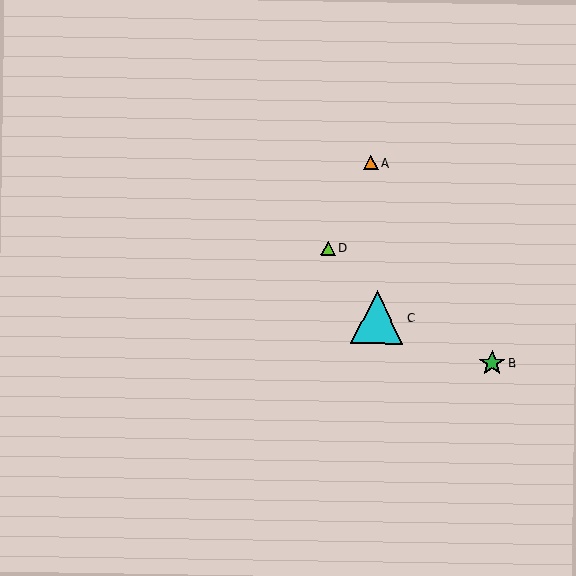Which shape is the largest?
The cyan triangle (labeled C) is the largest.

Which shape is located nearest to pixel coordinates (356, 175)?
The orange triangle (labeled A) at (371, 163) is nearest to that location.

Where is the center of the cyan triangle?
The center of the cyan triangle is at (377, 317).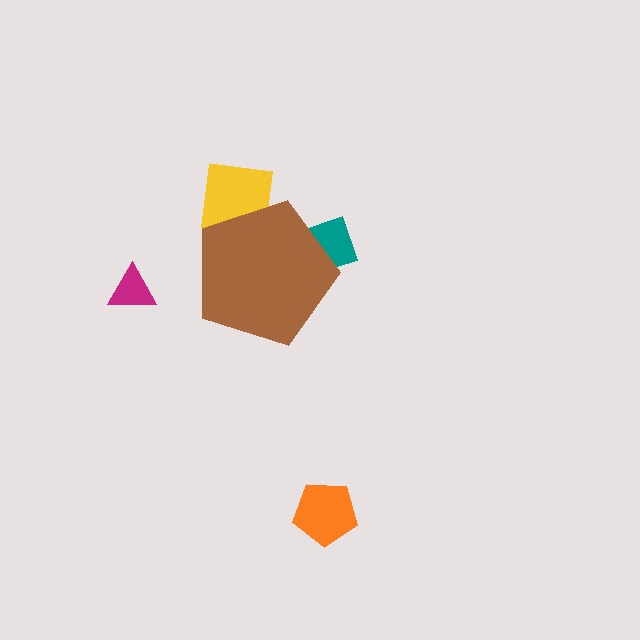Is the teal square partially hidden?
Yes, the teal square is partially hidden behind the brown pentagon.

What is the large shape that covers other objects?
A brown pentagon.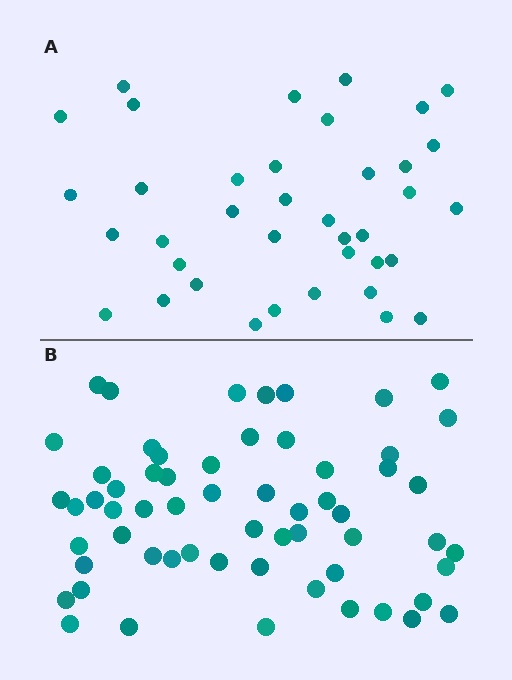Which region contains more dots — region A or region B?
Region B (the bottom region) has more dots.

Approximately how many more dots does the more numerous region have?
Region B has approximately 20 more dots than region A.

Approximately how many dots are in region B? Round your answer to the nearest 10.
About 60 dots.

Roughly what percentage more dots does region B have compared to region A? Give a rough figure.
About 60% more.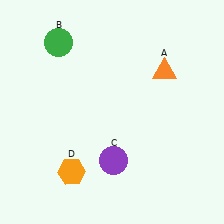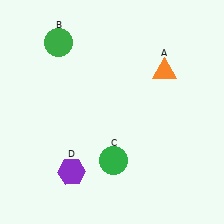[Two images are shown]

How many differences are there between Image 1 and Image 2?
There are 2 differences between the two images.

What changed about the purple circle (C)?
In Image 1, C is purple. In Image 2, it changed to green.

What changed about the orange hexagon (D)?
In Image 1, D is orange. In Image 2, it changed to purple.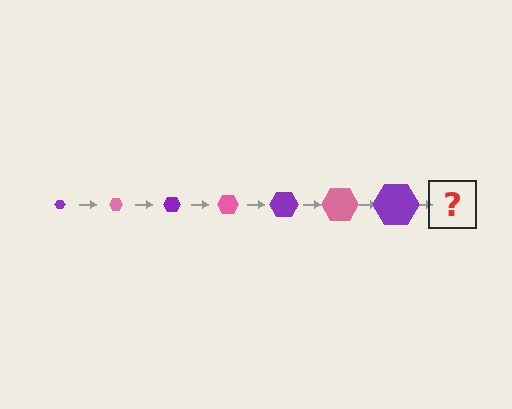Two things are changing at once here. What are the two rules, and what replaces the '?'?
The two rules are that the hexagon grows larger each step and the color cycles through purple and pink. The '?' should be a pink hexagon, larger than the previous one.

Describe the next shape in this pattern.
It should be a pink hexagon, larger than the previous one.